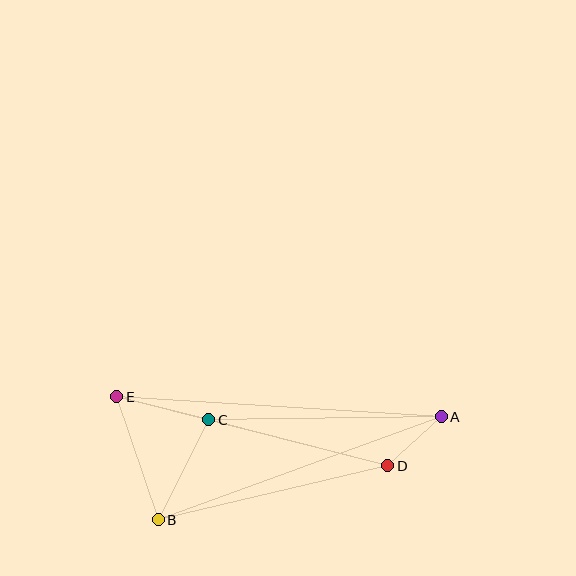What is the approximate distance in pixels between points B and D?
The distance between B and D is approximately 236 pixels.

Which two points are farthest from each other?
Points A and E are farthest from each other.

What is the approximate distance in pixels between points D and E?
The distance between D and E is approximately 279 pixels.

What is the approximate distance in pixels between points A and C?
The distance between A and C is approximately 232 pixels.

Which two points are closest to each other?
Points A and D are closest to each other.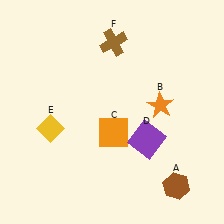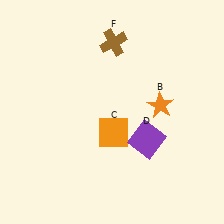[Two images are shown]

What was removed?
The brown hexagon (A), the yellow diamond (E) were removed in Image 2.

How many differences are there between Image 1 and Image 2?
There are 2 differences between the two images.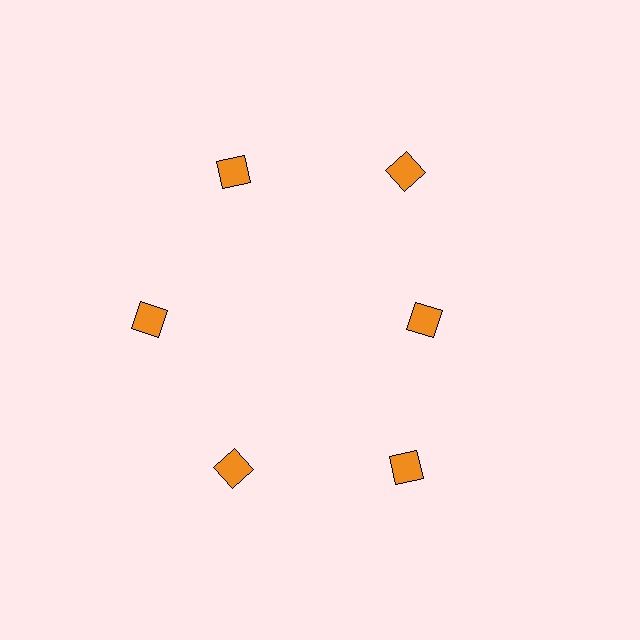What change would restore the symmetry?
The symmetry would be restored by moving it outward, back onto the ring so that all 6 diamonds sit at equal angles and equal distance from the center.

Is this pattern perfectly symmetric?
No. The 6 orange diamonds are arranged in a ring, but one element near the 3 o'clock position is pulled inward toward the center, breaking the 6-fold rotational symmetry.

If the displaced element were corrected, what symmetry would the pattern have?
It would have 6-fold rotational symmetry — the pattern would map onto itself every 60 degrees.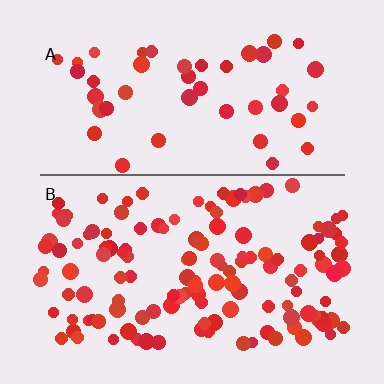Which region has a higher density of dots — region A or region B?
B (the bottom).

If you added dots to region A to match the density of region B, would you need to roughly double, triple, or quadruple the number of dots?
Approximately triple.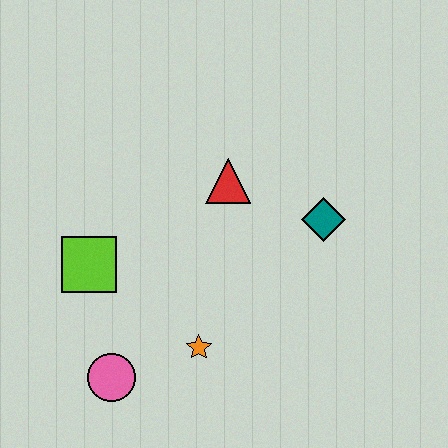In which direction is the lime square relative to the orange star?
The lime square is to the left of the orange star.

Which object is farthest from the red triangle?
The pink circle is farthest from the red triangle.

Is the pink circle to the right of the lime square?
Yes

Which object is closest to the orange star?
The pink circle is closest to the orange star.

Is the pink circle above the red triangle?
No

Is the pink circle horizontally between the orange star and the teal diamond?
No